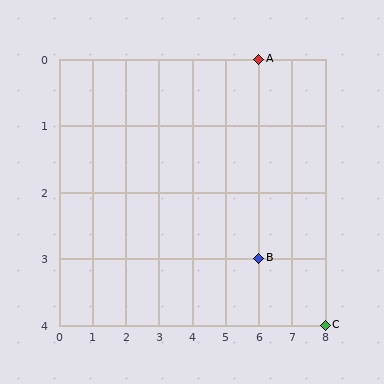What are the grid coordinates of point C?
Point C is at grid coordinates (8, 4).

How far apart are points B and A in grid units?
Points B and A are 3 rows apart.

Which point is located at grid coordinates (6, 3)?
Point B is at (6, 3).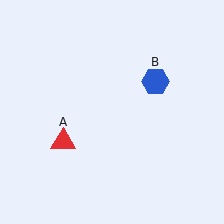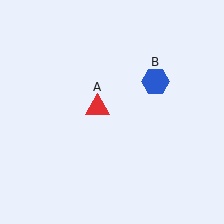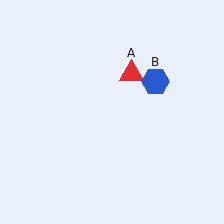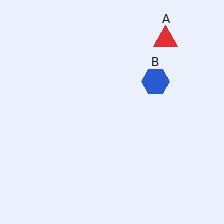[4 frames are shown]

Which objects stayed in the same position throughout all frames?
Blue hexagon (object B) remained stationary.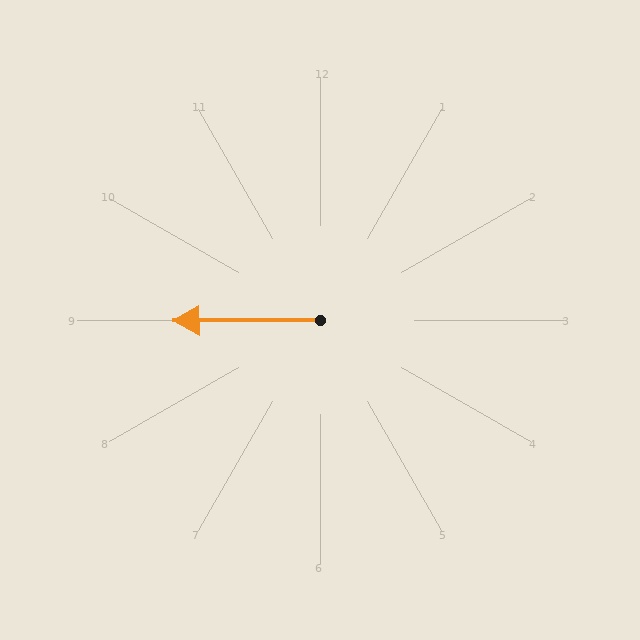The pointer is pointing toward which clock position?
Roughly 9 o'clock.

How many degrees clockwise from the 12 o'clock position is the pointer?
Approximately 270 degrees.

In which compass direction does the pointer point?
West.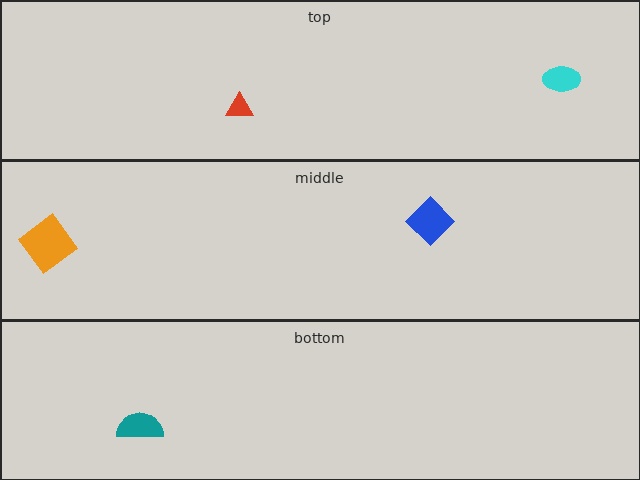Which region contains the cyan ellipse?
The top region.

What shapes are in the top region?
The red triangle, the cyan ellipse.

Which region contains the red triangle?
The top region.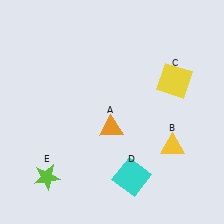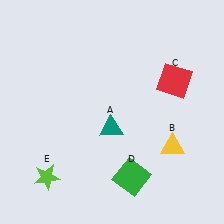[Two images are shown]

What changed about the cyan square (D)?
In Image 1, D is cyan. In Image 2, it changed to green.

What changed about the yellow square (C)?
In Image 1, C is yellow. In Image 2, it changed to red.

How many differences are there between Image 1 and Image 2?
There are 3 differences between the two images.